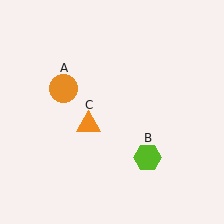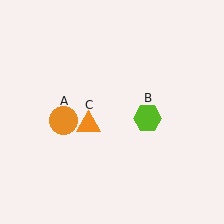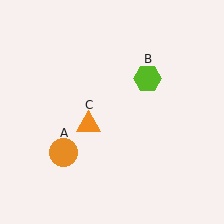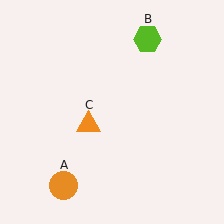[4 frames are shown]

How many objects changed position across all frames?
2 objects changed position: orange circle (object A), lime hexagon (object B).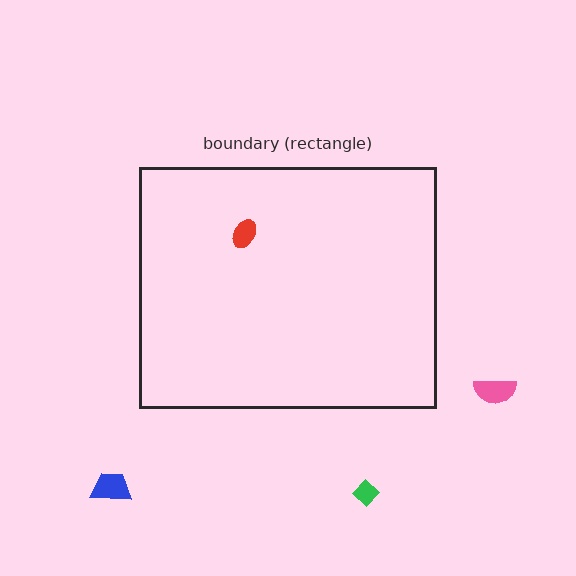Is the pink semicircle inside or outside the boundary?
Outside.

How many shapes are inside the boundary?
1 inside, 3 outside.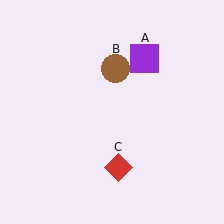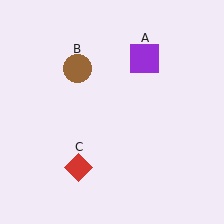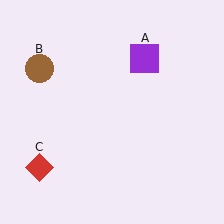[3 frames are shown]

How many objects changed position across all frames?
2 objects changed position: brown circle (object B), red diamond (object C).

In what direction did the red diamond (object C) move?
The red diamond (object C) moved left.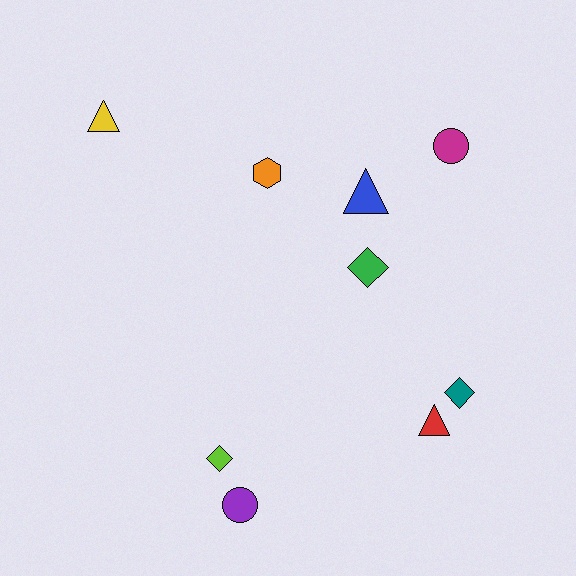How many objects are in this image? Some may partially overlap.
There are 9 objects.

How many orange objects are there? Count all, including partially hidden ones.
There is 1 orange object.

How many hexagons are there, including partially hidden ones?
There is 1 hexagon.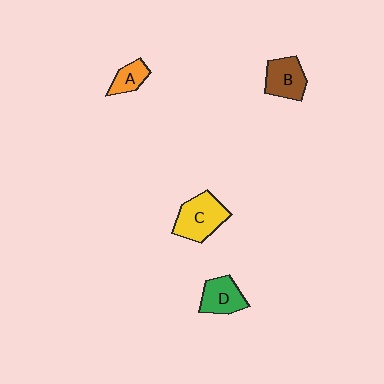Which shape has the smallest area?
Shape A (orange).